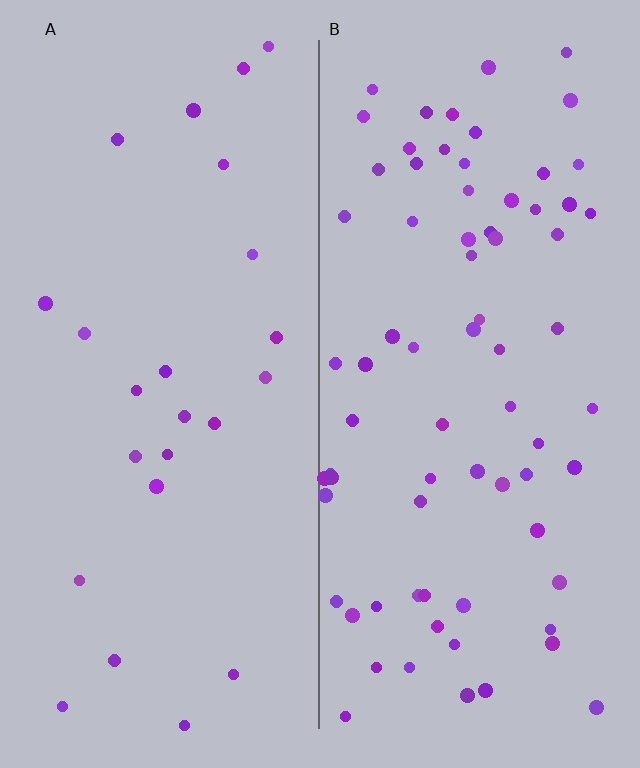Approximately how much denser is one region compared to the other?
Approximately 3.1× — region B over region A.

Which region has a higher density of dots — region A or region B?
B (the right).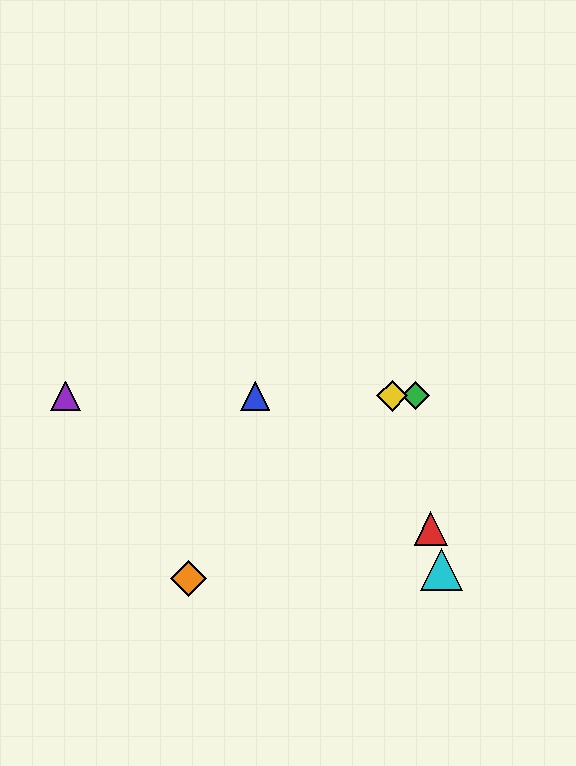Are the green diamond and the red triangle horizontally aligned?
No, the green diamond is at y≈396 and the red triangle is at y≈529.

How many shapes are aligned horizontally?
4 shapes (the blue triangle, the green diamond, the yellow diamond, the purple triangle) are aligned horizontally.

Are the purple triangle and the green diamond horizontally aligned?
Yes, both are at y≈396.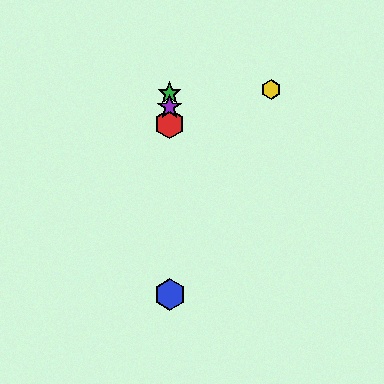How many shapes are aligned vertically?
4 shapes (the red hexagon, the blue hexagon, the green star, the purple star) are aligned vertically.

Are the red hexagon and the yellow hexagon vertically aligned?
No, the red hexagon is at x≈170 and the yellow hexagon is at x≈271.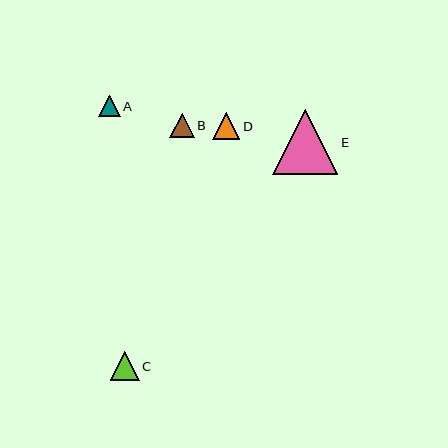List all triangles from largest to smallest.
From largest to smallest: E, C, D, B, A.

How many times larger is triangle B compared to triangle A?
Triangle B is approximately 1.2 times the size of triangle A.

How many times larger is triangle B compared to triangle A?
Triangle B is approximately 1.2 times the size of triangle A.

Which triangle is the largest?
Triangle E is the largest with a size of approximately 65 pixels.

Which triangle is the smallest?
Triangle A is the smallest with a size of approximately 21 pixels.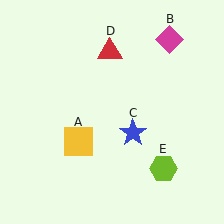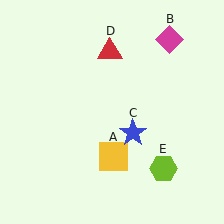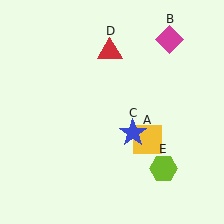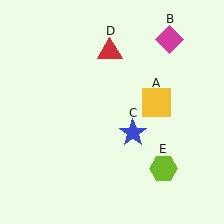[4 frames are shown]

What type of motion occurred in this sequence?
The yellow square (object A) rotated counterclockwise around the center of the scene.